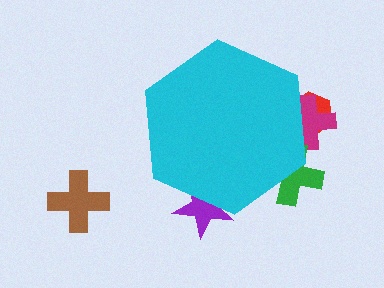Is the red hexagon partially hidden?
Yes, the red hexagon is partially hidden behind the cyan hexagon.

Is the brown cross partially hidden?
No, the brown cross is fully visible.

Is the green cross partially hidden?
Yes, the green cross is partially hidden behind the cyan hexagon.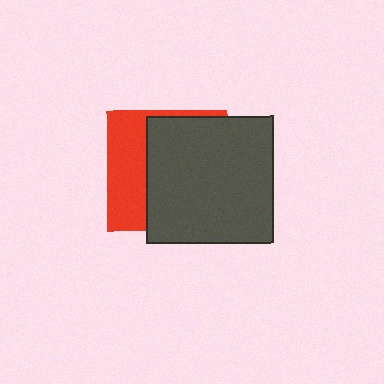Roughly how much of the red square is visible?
A small part of it is visible (roughly 35%).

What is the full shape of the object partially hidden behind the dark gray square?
The partially hidden object is a red square.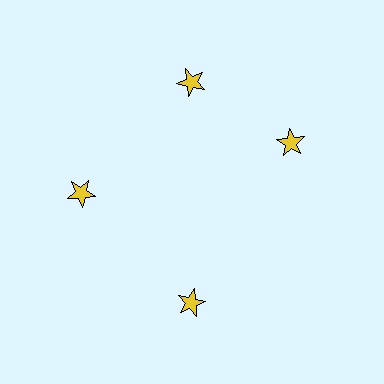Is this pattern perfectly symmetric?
No. The 4 yellow stars are arranged in a ring, but one element near the 3 o'clock position is rotated out of alignment along the ring, breaking the 4-fold rotational symmetry.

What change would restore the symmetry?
The symmetry would be restored by rotating it back into even spacing with its neighbors so that all 4 stars sit at equal angles and equal distance from the center.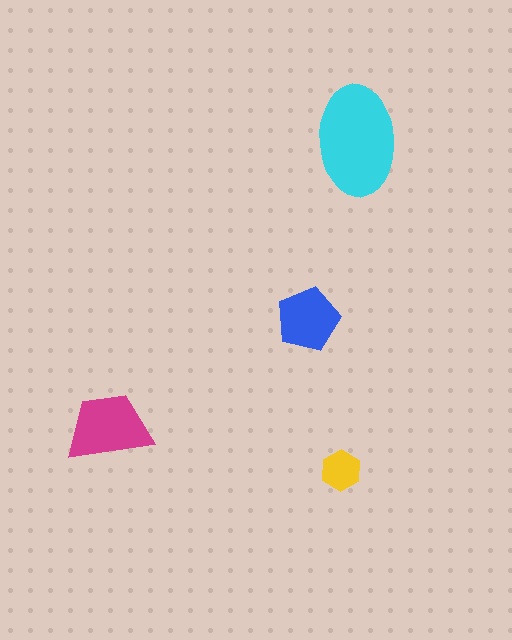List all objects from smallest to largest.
The yellow hexagon, the blue pentagon, the magenta trapezoid, the cyan ellipse.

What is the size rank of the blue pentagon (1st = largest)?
3rd.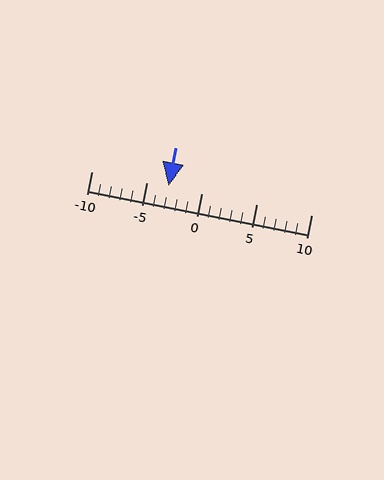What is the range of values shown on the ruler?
The ruler shows values from -10 to 10.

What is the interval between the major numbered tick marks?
The major tick marks are spaced 5 units apart.